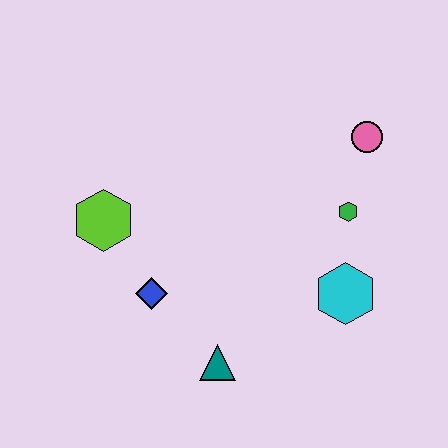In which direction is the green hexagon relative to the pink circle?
The green hexagon is below the pink circle.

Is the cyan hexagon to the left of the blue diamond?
No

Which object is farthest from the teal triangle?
The pink circle is farthest from the teal triangle.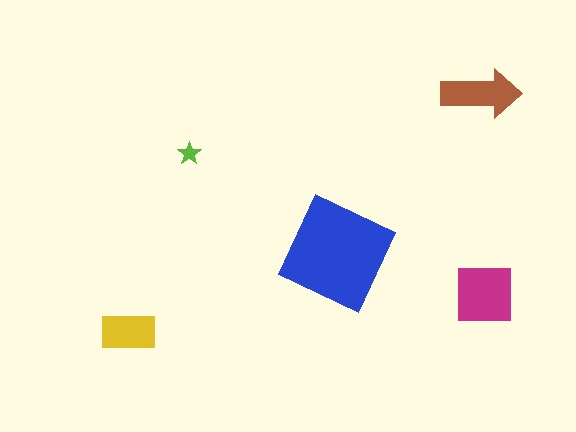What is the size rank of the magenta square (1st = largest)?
2nd.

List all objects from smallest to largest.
The lime star, the yellow rectangle, the brown arrow, the magenta square, the blue diamond.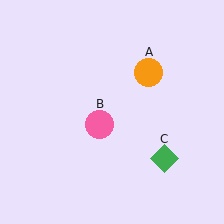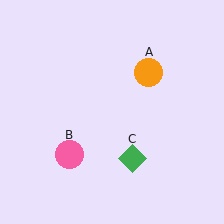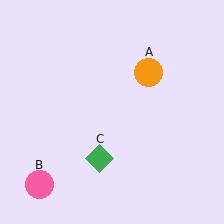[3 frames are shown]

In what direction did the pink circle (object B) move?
The pink circle (object B) moved down and to the left.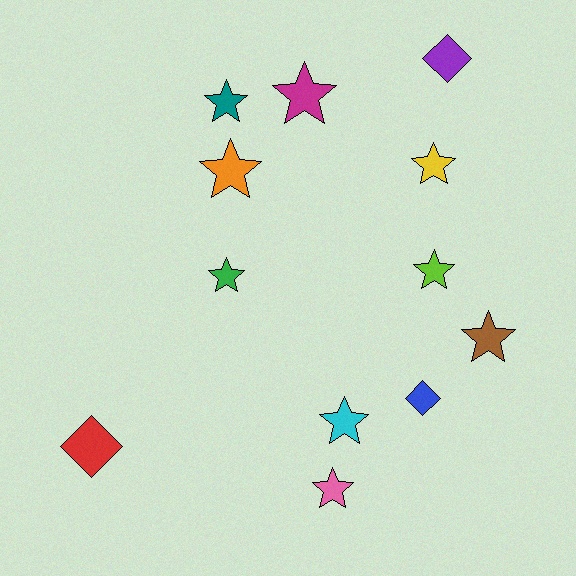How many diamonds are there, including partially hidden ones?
There are 3 diamonds.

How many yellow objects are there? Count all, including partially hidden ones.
There is 1 yellow object.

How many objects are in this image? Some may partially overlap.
There are 12 objects.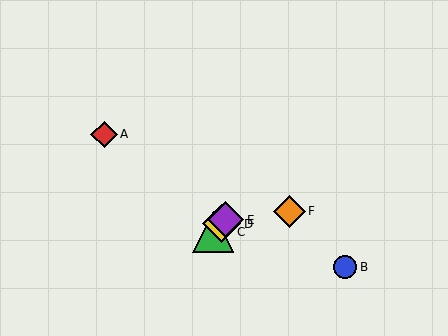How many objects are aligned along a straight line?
3 objects (C, D, E) are aligned along a straight line.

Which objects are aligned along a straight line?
Objects C, D, E are aligned along a straight line.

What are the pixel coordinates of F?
Object F is at (289, 211).